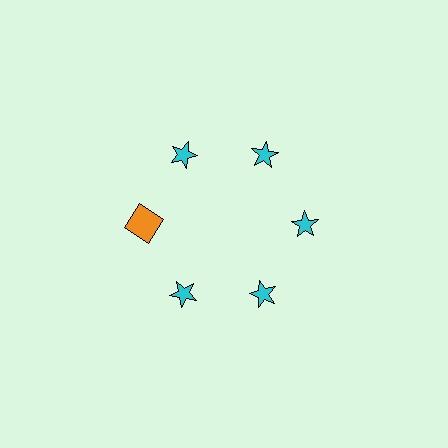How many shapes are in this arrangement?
There are 6 shapes arranged in a ring pattern.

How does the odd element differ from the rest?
It differs in both color (orange instead of cyan) and shape (square instead of star).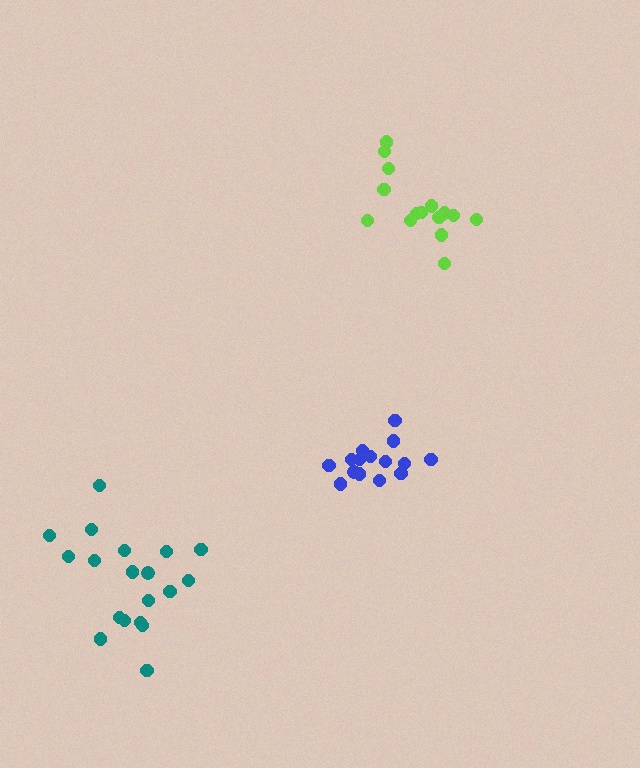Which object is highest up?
The lime cluster is topmost.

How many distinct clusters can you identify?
There are 3 distinct clusters.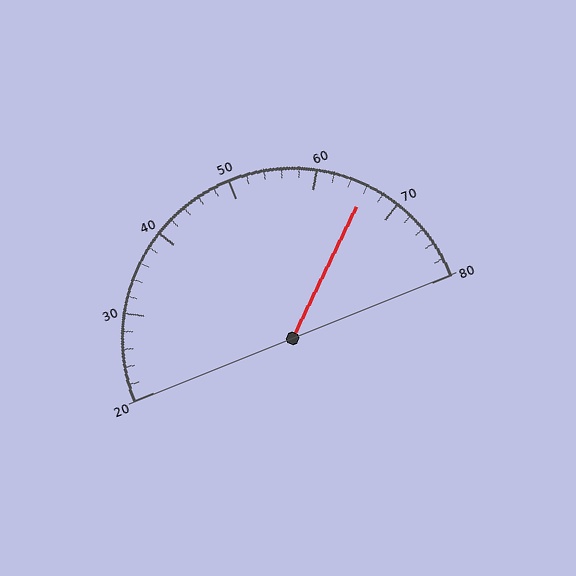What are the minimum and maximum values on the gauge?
The gauge ranges from 20 to 80.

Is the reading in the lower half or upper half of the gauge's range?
The reading is in the upper half of the range (20 to 80).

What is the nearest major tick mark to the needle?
The nearest major tick mark is 70.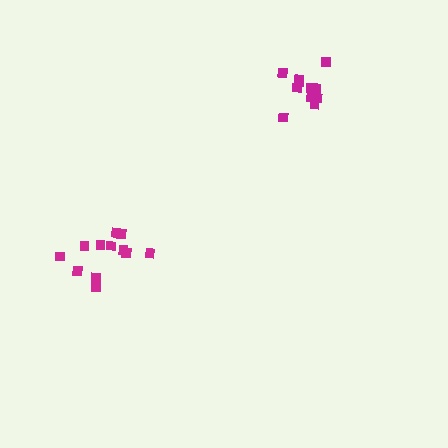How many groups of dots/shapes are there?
There are 2 groups.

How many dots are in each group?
Group 1: 12 dots, Group 2: 11 dots (23 total).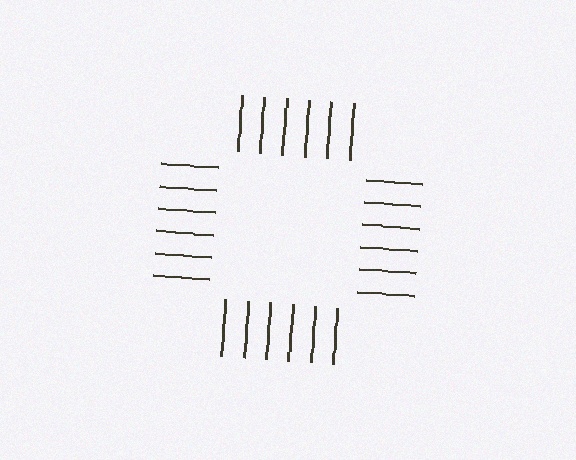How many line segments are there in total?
24 — 6 along each of the 4 edges.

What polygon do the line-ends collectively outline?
An illusory square — the line segments terminate on its edges but no continuous stroke is drawn.